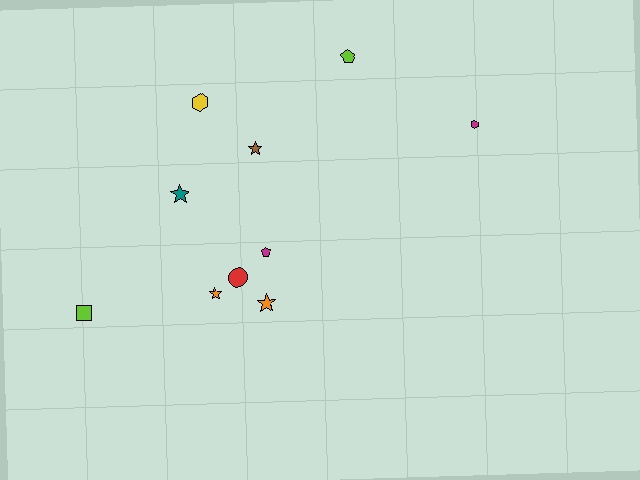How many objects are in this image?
There are 10 objects.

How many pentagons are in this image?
There are 2 pentagons.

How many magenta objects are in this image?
There are 2 magenta objects.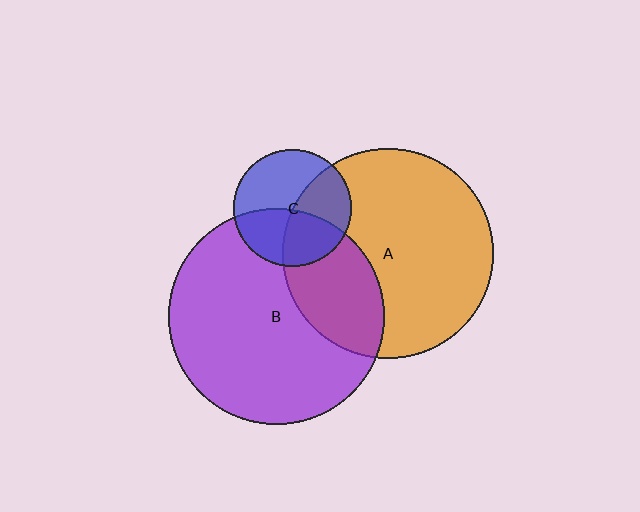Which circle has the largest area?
Circle B (purple).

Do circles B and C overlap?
Yes.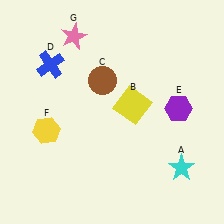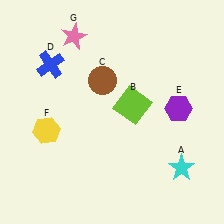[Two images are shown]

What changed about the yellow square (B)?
In Image 1, B is yellow. In Image 2, it changed to lime.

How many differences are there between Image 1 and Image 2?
There is 1 difference between the two images.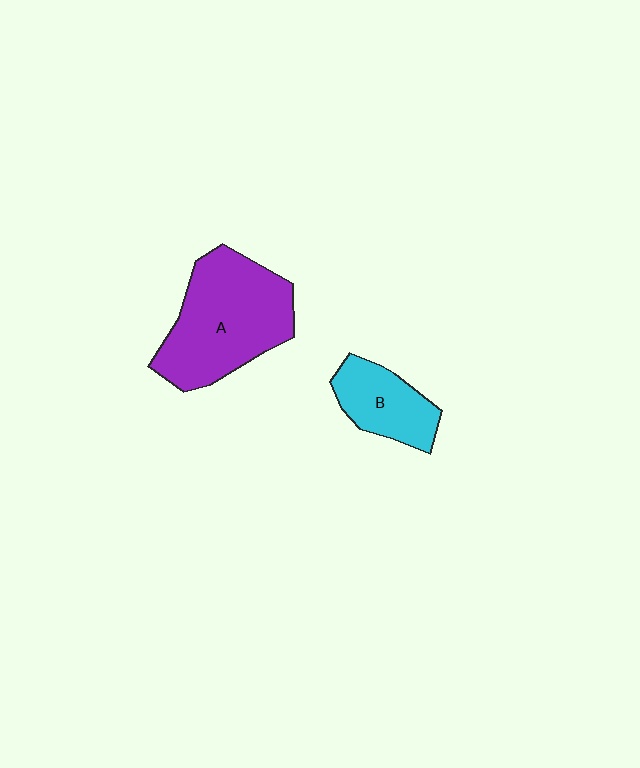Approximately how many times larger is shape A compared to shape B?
Approximately 2.0 times.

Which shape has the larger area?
Shape A (purple).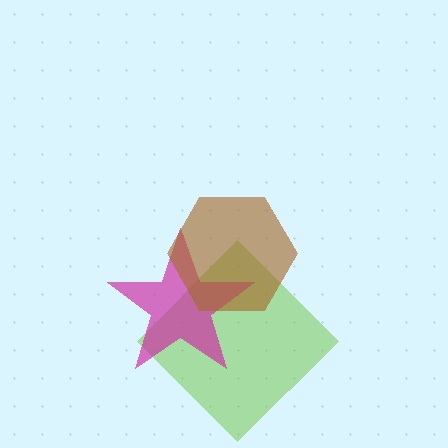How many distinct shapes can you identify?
There are 3 distinct shapes: a lime diamond, a magenta star, a brown hexagon.